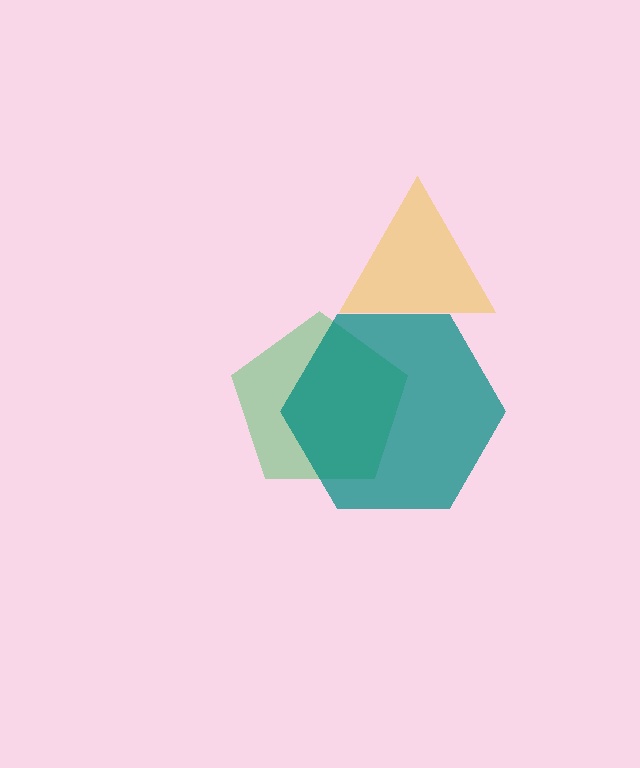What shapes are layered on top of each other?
The layered shapes are: a green pentagon, a yellow triangle, a teal hexagon.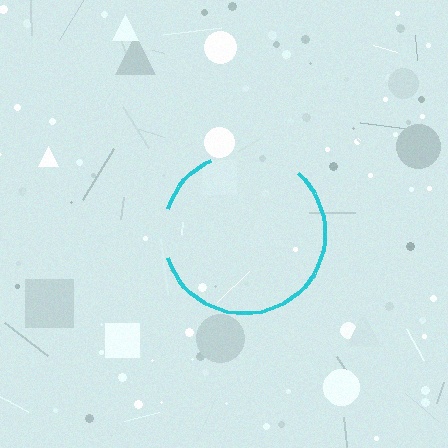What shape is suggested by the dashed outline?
The dashed outline suggests a circle.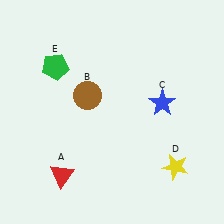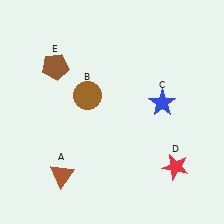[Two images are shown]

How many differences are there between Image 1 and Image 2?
There are 3 differences between the two images.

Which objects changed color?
A changed from red to brown. D changed from yellow to red. E changed from green to brown.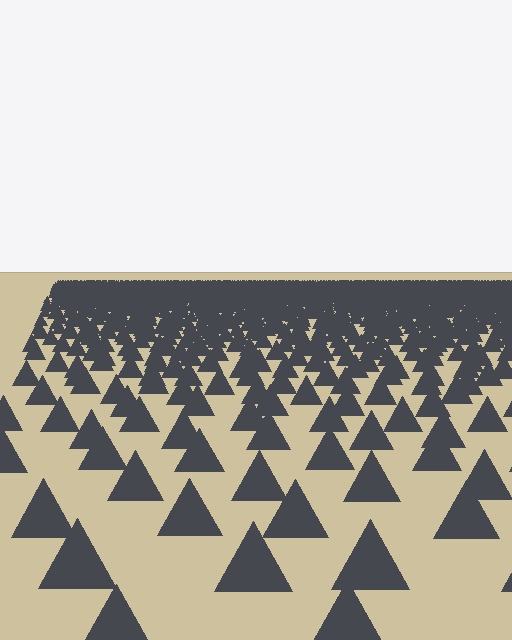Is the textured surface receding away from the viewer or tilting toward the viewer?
The surface is receding away from the viewer. Texture elements get smaller and denser toward the top.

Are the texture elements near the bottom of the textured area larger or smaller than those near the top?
Larger. Near the bottom, elements are closer to the viewer and appear at a bigger on-screen size.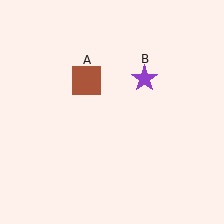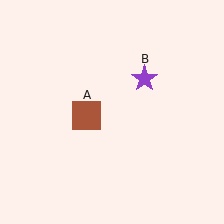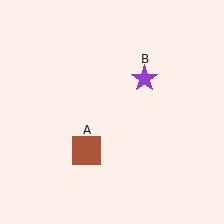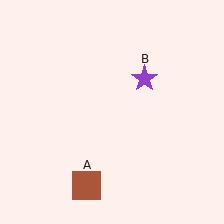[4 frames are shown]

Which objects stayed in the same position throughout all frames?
Purple star (object B) remained stationary.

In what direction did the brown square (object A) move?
The brown square (object A) moved down.